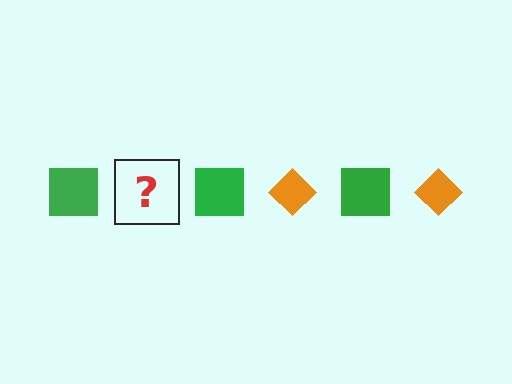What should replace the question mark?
The question mark should be replaced with an orange diamond.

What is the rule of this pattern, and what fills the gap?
The rule is that the pattern alternates between green square and orange diamond. The gap should be filled with an orange diamond.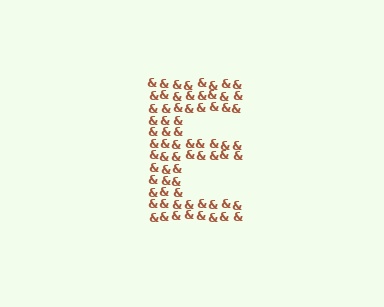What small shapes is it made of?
It is made of small ampersands.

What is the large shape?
The large shape is the letter E.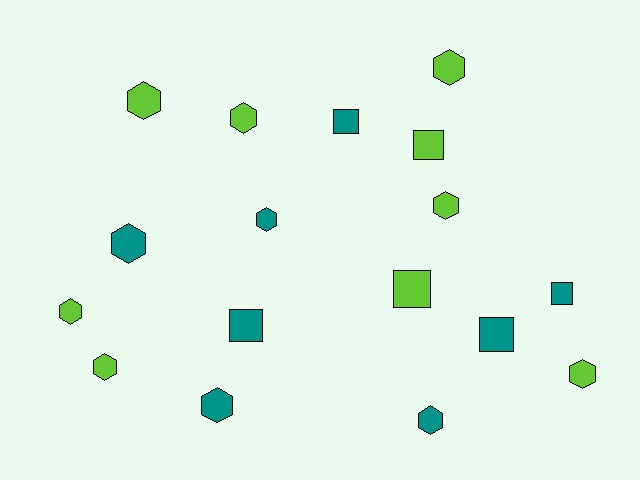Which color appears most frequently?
Lime, with 9 objects.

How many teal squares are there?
There are 4 teal squares.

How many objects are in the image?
There are 17 objects.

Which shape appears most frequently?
Hexagon, with 11 objects.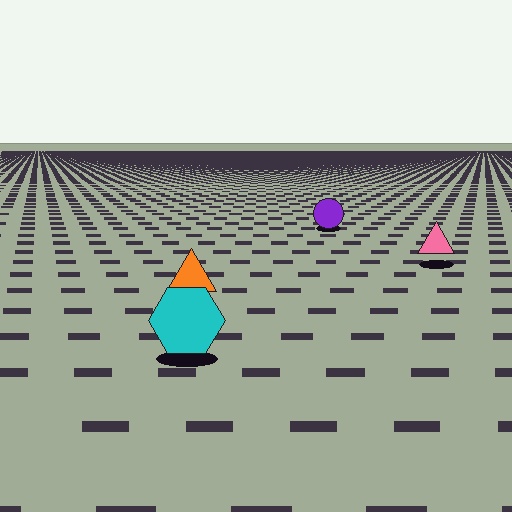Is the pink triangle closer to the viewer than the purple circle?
Yes. The pink triangle is closer — you can tell from the texture gradient: the ground texture is coarser near it.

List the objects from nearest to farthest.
From nearest to farthest: the cyan hexagon, the orange triangle, the pink triangle, the purple circle.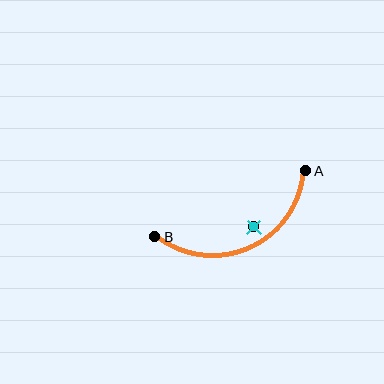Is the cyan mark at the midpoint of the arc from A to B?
No — the cyan mark does not lie on the arc at all. It sits slightly inside the curve.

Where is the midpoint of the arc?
The arc midpoint is the point on the curve farthest from the straight line joining A and B. It sits below that line.